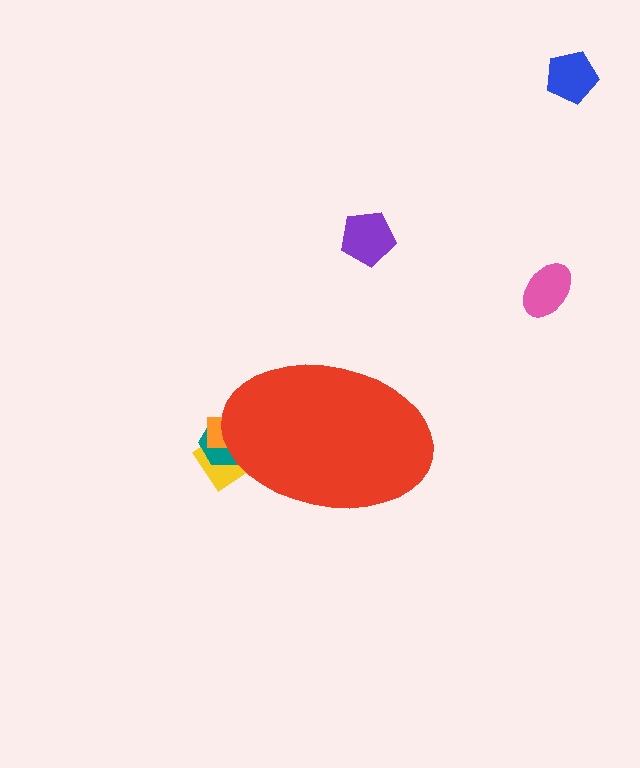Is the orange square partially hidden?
Yes, the orange square is partially hidden behind the red ellipse.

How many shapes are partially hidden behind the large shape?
3 shapes are partially hidden.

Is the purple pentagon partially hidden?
No, the purple pentagon is fully visible.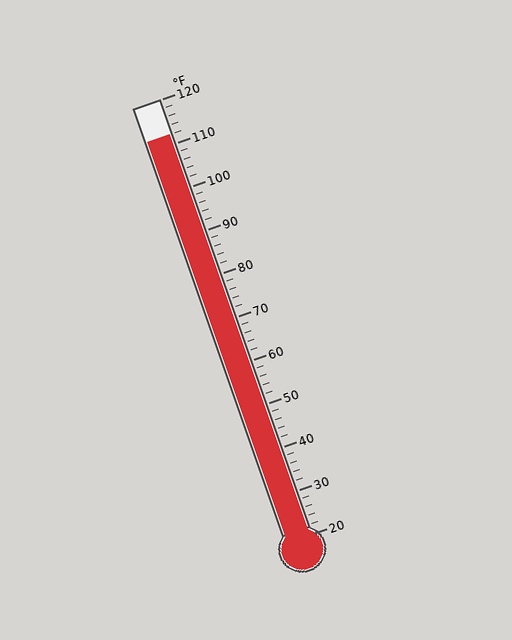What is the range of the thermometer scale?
The thermometer scale ranges from 20°F to 120°F.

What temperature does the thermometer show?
The thermometer shows approximately 112°F.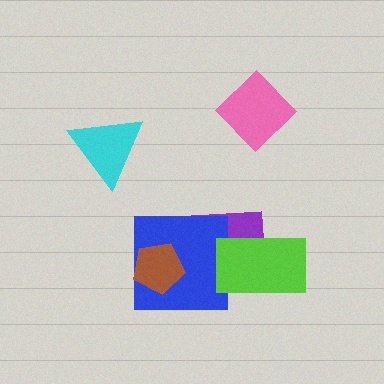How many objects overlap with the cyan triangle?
0 objects overlap with the cyan triangle.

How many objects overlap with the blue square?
3 objects overlap with the blue square.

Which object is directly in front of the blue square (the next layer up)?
The lime rectangle is directly in front of the blue square.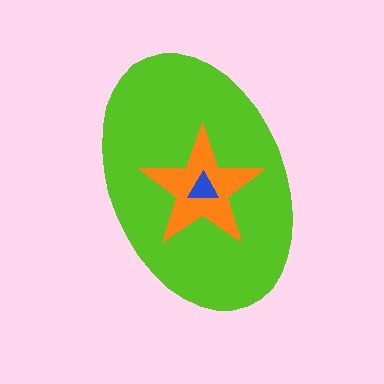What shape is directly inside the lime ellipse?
The orange star.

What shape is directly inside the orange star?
The blue triangle.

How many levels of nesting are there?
3.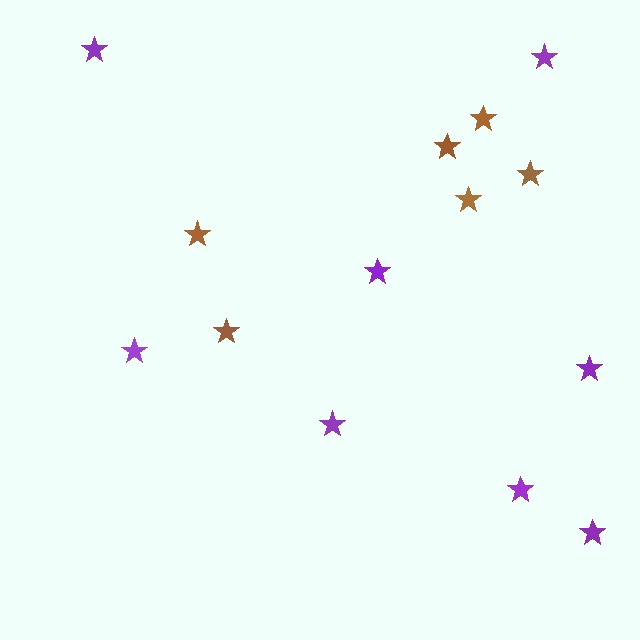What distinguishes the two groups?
There are 2 groups: one group of purple stars (8) and one group of brown stars (6).